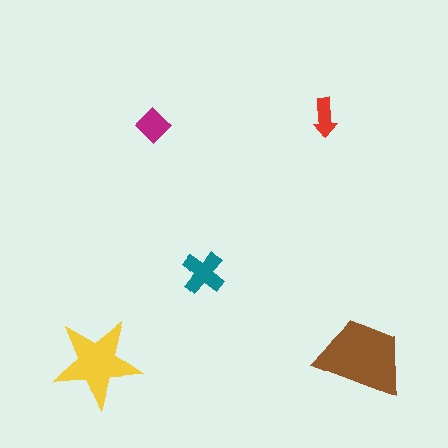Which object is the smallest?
The red arrow.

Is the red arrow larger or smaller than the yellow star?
Smaller.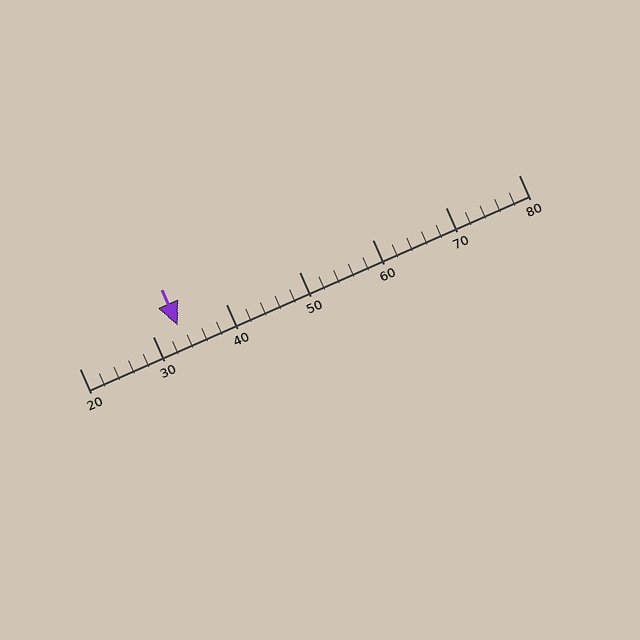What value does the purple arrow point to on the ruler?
The purple arrow points to approximately 33.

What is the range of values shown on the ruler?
The ruler shows values from 20 to 80.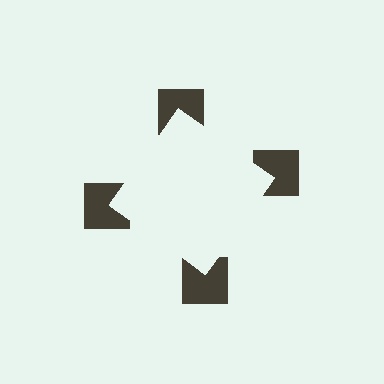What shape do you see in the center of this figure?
An illusory square — its edges are inferred from the aligned wedge cuts in the notched squares, not physically drawn.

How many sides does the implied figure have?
4 sides.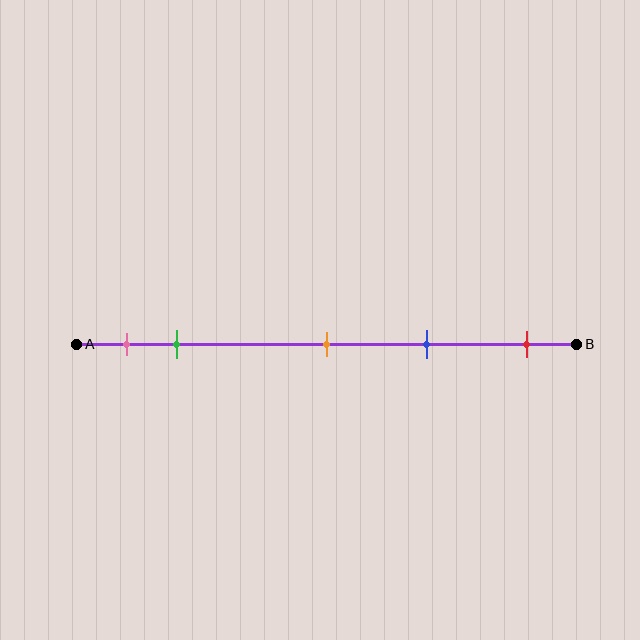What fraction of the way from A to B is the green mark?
The green mark is approximately 20% (0.2) of the way from A to B.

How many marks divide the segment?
There are 5 marks dividing the segment.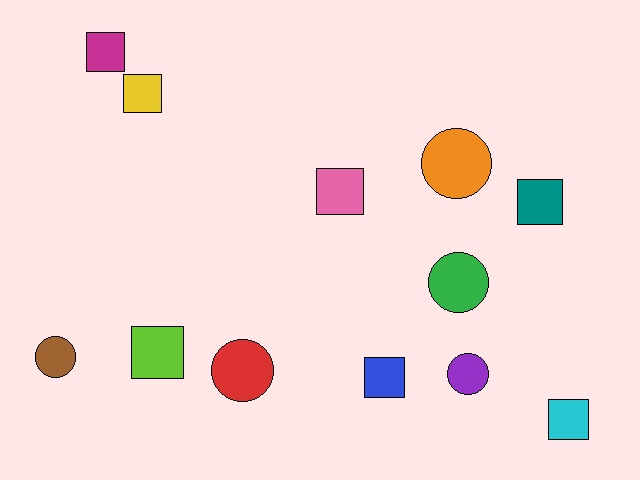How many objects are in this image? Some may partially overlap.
There are 12 objects.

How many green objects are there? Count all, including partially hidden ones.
There is 1 green object.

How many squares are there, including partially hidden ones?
There are 7 squares.